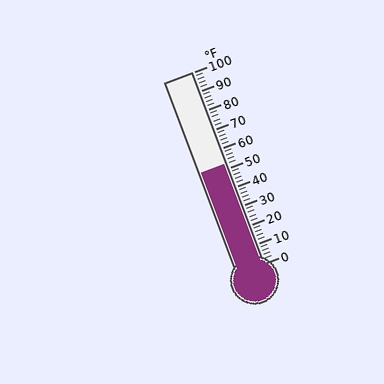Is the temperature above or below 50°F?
The temperature is above 50°F.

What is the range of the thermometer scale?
The thermometer scale ranges from 0°F to 100°F.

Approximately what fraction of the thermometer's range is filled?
The thermometer is filled to approximately 50% of its range.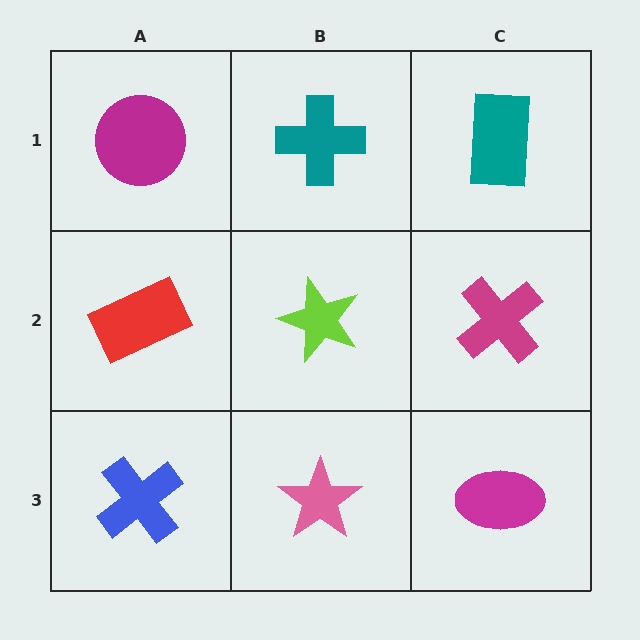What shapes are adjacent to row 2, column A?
A magenta circle (row 1, column A), a blue cross (row 3, column A), a lime star (row 2, column B).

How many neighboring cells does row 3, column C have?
2.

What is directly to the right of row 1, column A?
A teal cross.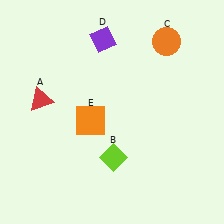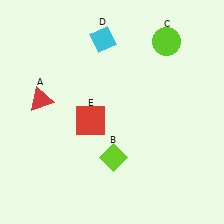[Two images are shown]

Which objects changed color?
C changed from orange to lime. D changed from purple to cyan. E changed from orange to red.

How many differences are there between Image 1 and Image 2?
There are 3 differences between the two images.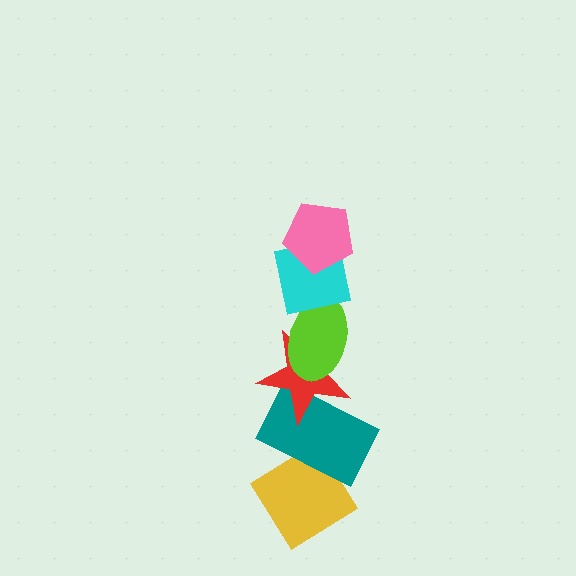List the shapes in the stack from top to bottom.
From top to bottom: the pink pentagon, the cyan square, the lime ellipse, the red star, the teal rectangle, the yellow diamond.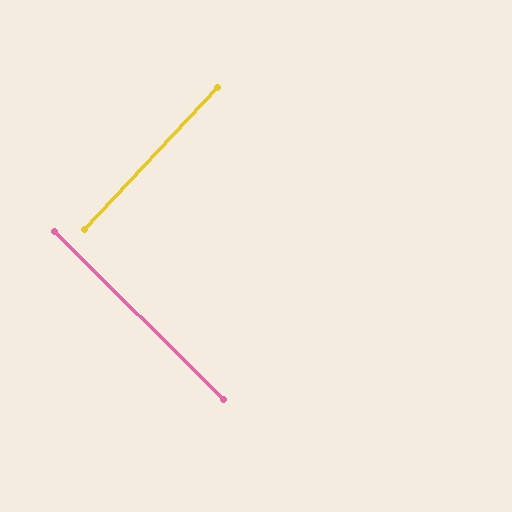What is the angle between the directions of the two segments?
Approximately 88 degrees.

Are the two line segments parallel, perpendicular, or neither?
Perpendicular — they meet at approximately 88°.